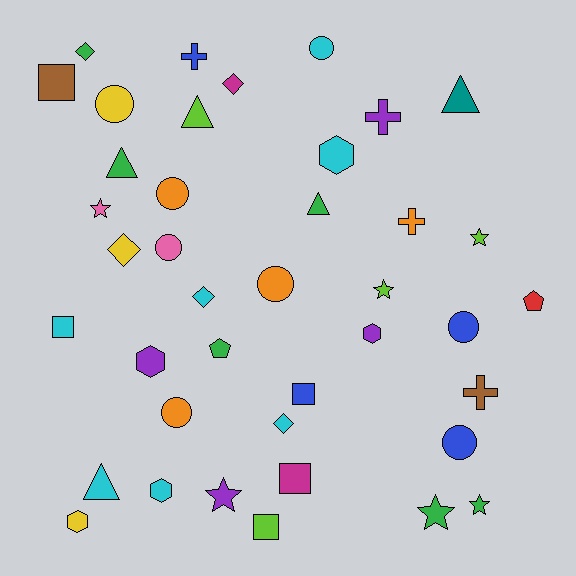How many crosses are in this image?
There are 4 crosses.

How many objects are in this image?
There are 40 objects.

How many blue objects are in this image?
There are 4 blue objects.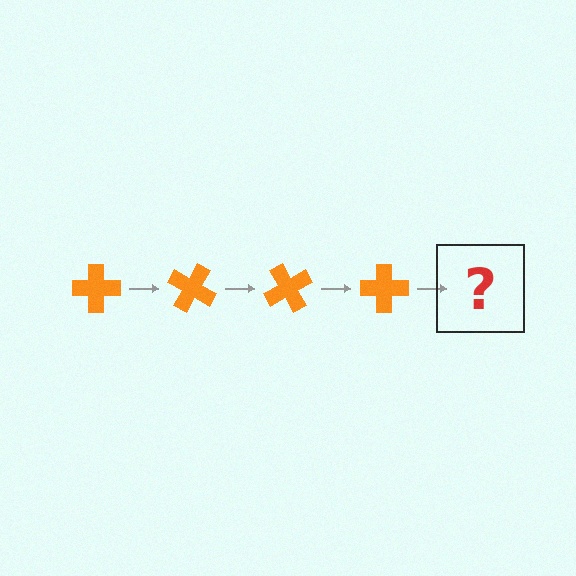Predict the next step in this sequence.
The next step is an orange cross rotated 120 degrees.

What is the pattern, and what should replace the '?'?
The pattern is that the cross rotates 30 degrees each step. The '?' should be an orange cross rotated 120 degrees.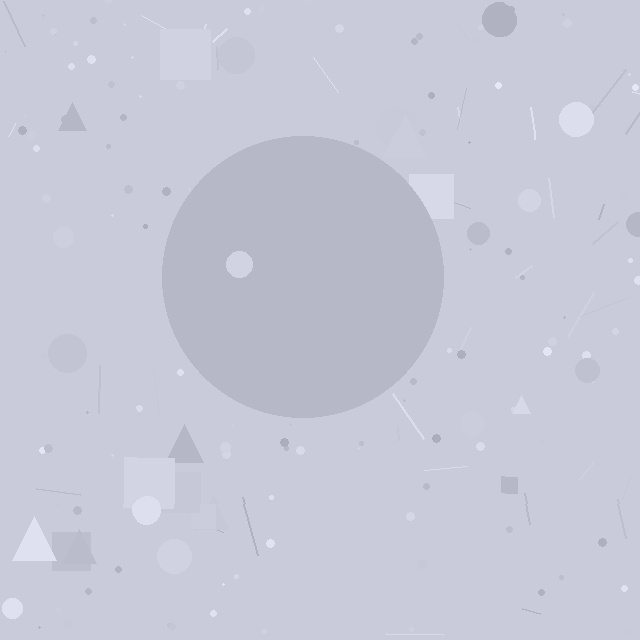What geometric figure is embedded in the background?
A circle is embedded in the background.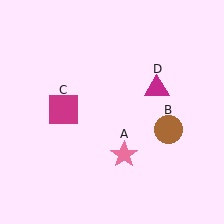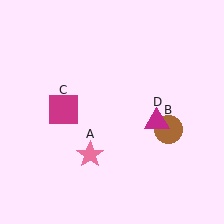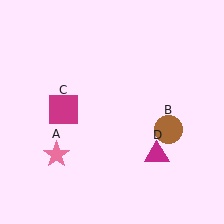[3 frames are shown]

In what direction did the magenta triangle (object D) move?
The magenta triangle (object D) moved down.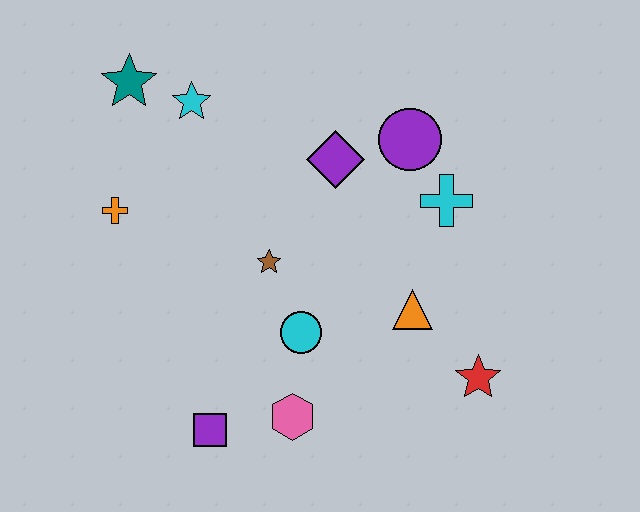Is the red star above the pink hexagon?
Yes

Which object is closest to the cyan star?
The teal star is closest to the cyan star.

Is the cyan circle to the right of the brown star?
Yes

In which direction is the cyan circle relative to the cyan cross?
The cyan circle is to the left of the cyan cross.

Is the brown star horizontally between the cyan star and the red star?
Yes